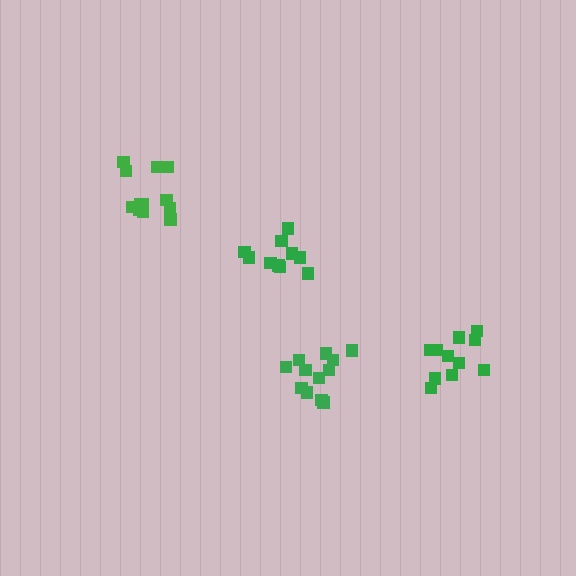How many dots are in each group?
Group 1: 12 dots, Group 2: 10 dots, Group 3: 12 dots, Group 4: 11 dots (45 total).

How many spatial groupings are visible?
There are 4 spatial groupings.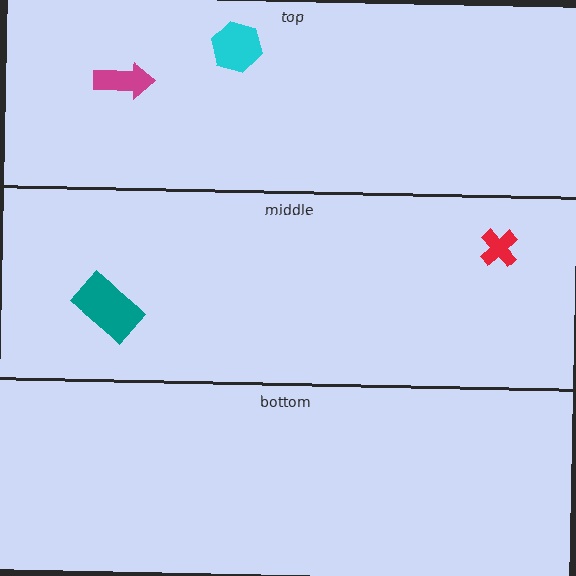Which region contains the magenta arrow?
The top region.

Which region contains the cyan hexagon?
The top region.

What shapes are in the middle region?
The red cross, the teal rectangle.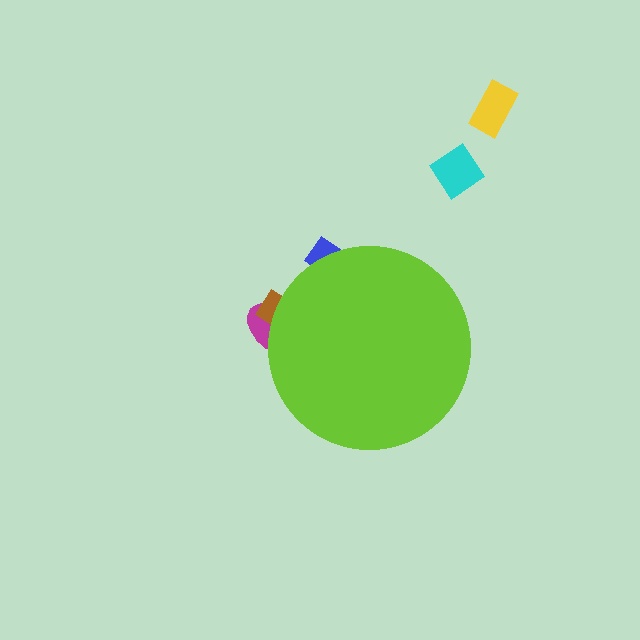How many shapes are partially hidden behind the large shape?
3 shapes are partially hidden.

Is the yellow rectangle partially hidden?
No, the yellow rectangle is fully visible.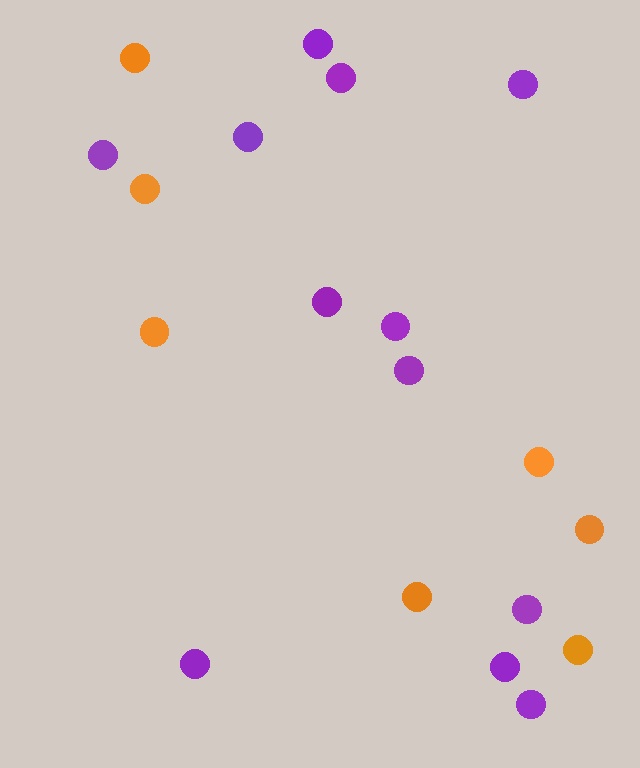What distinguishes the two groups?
There are 2 groups: one group of purple circles (12) and one group of orange circles (7).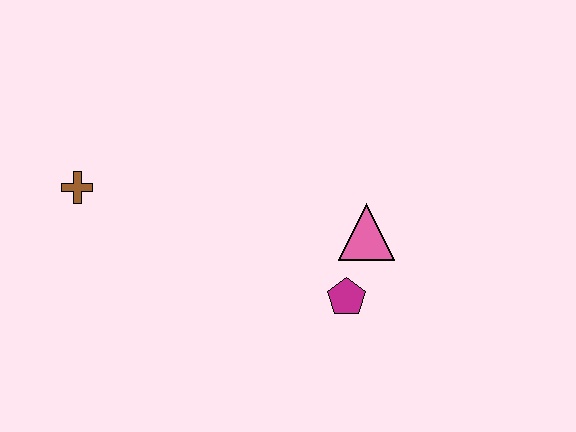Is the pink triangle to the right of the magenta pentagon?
Yes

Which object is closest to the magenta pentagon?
The pink triangle is closest to the magenta pentagon.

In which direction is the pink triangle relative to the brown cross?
The pink triangle is to the right of the brown cross.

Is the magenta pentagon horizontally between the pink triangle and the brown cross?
Yes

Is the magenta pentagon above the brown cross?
No